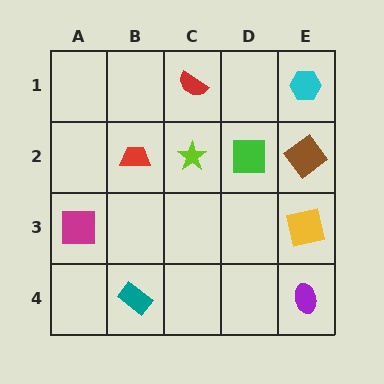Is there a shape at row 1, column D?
No, that cell is empty.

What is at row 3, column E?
A yellow square.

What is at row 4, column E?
A purple ellipse.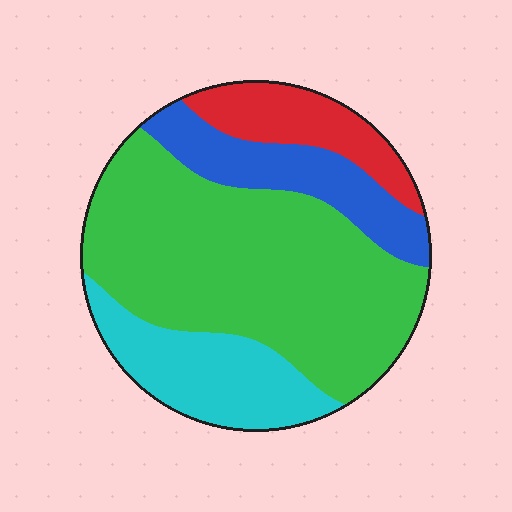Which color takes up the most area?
Green, at roughly 55%.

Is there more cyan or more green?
Green.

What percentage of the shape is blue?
Blue covers about 15% of the shape.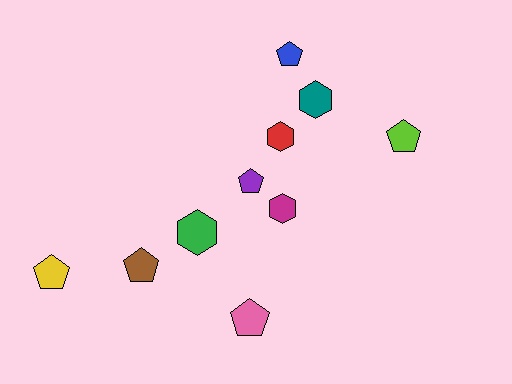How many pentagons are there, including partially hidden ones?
There are 6 pentagons.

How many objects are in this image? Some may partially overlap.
There are 10 objects.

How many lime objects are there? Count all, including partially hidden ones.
There is 1 lime object.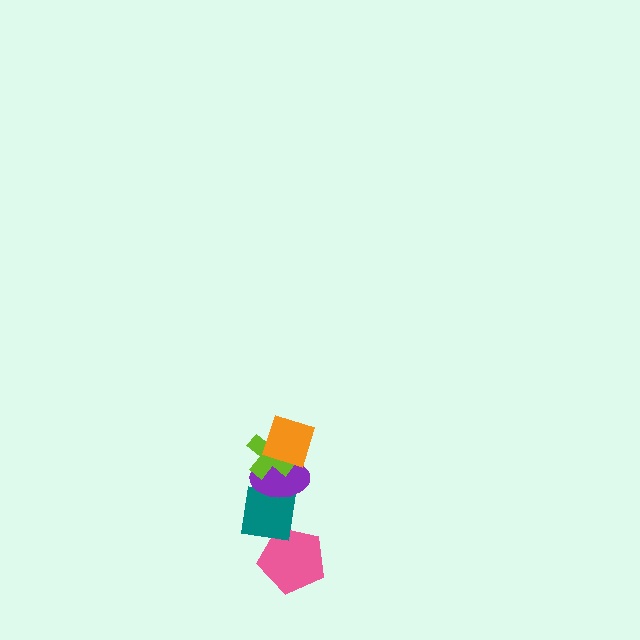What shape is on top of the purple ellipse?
The lime cross is on top of the purple ellipse.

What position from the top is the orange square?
The orange square is 1st from the top.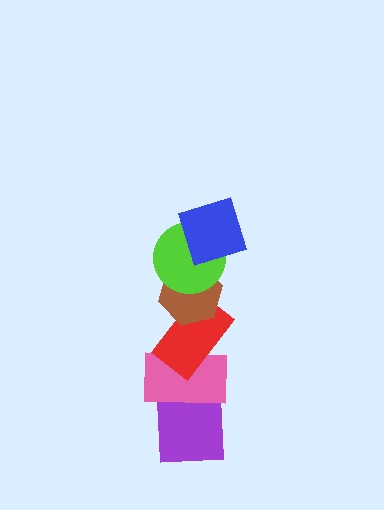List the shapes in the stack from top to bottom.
From top to bottom: the blue square, the lime circle, the brown hexagon, the red rectangle, the pink rectangle, the purple square.